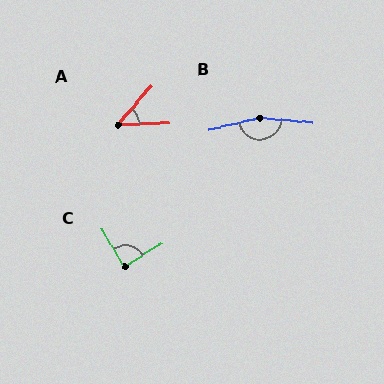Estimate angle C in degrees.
Approximately 88 degrees.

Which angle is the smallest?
A, at approximately 46 degrees.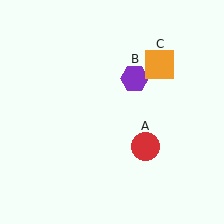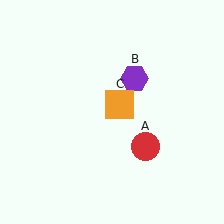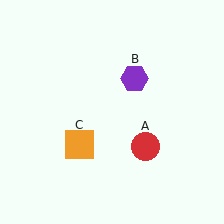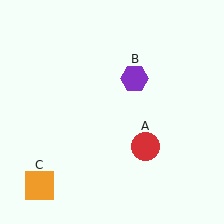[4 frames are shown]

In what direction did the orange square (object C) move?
The orange square (object C) moved down and to the left.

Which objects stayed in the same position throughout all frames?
Red circle (object A) and purple hexagon (object B) remained stationary.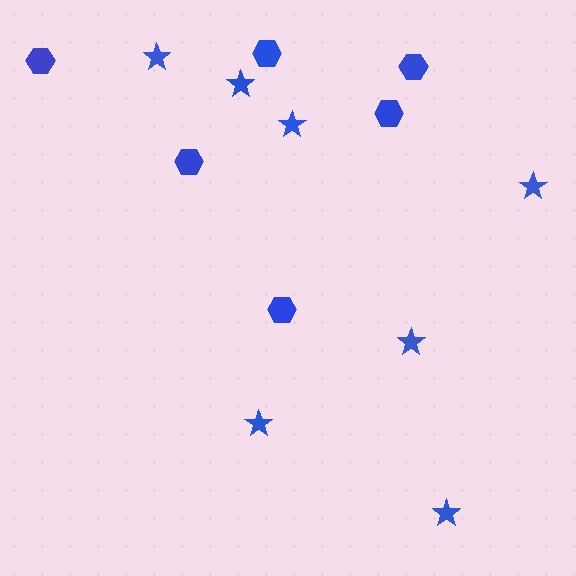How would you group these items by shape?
There are 2 groups: one group of stars (7) and one group of hexagons (6).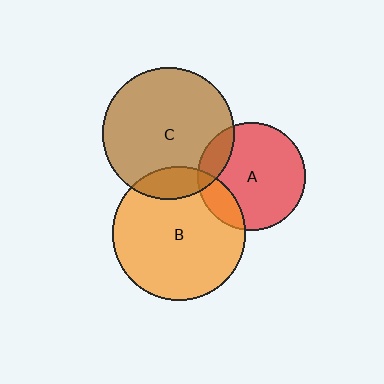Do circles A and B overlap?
Yes.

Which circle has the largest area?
Circle B (orange).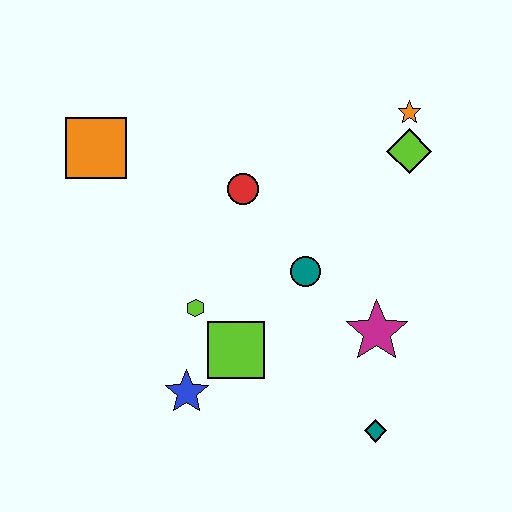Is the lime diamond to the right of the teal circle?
Yes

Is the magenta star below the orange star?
Yes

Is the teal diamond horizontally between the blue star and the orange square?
No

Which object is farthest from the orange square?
The teal diamond is farthest from the orange square.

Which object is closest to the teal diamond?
The magenta star is closest to the teal diamond.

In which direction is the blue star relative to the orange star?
The blue star is below the orange star.